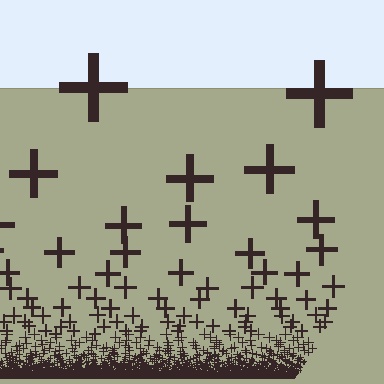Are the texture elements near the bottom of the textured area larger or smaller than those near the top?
Smaller. The gradient is inverted — elements near the bottom are smaller and denser.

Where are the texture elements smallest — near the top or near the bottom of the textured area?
Near the bottom.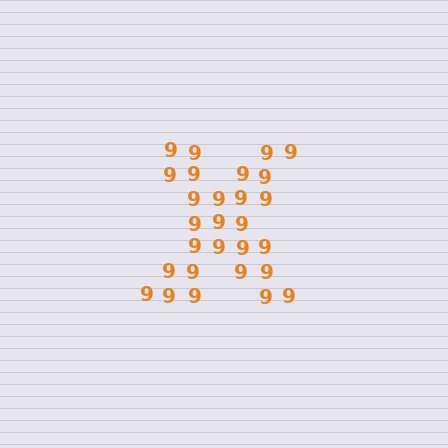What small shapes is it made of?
It is made of small digit 9's.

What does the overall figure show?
The overall figure shows the letter X.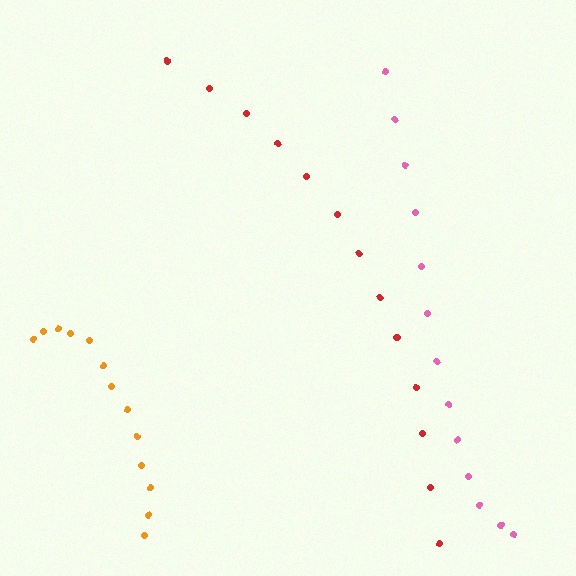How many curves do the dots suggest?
There are 3 distinct paths.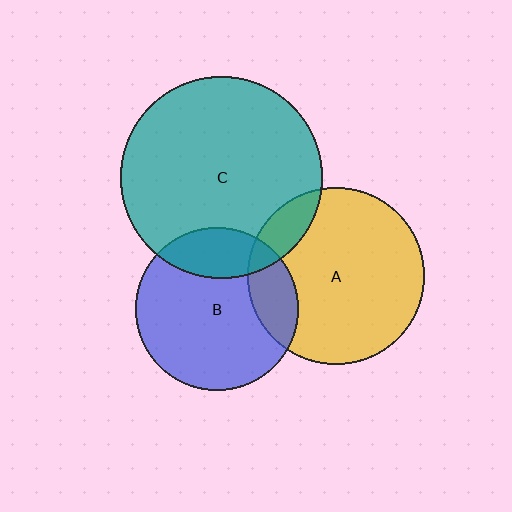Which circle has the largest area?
Circle C (teal).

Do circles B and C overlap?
Yes.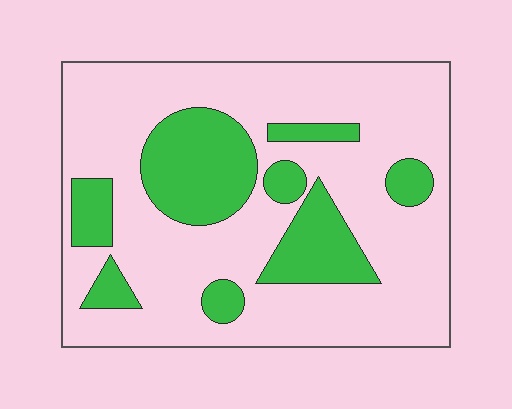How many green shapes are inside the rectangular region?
8.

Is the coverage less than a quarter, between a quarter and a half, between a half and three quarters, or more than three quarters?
Between a quarter and a half.